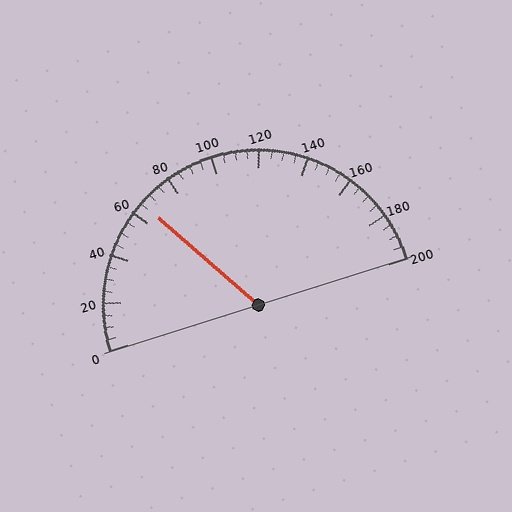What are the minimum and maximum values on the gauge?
The gauge ranges from 0 to 200.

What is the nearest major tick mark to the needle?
The nearest major tick mark is 60.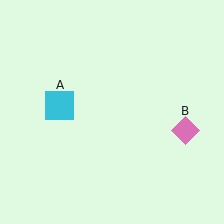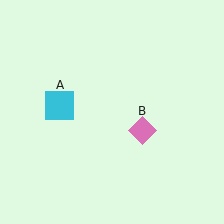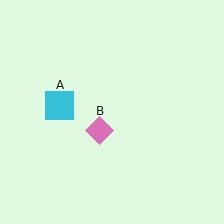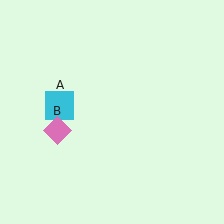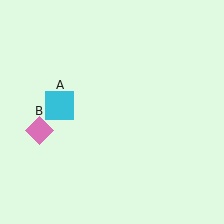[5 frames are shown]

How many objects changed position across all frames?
1 object changed position: pink diamond (object B).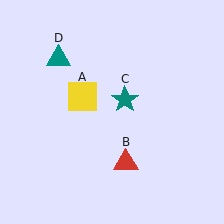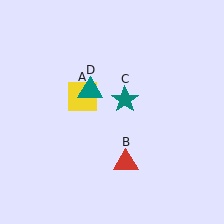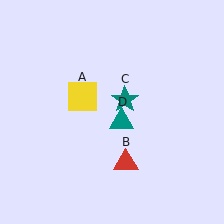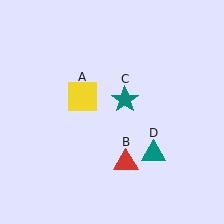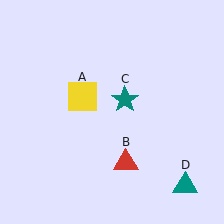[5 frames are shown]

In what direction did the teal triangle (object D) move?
The teal triangle (object D) moved down and to the right.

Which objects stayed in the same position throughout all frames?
Yellow square (object A) and red triangle (object B) and teal star (object C) remained stationary.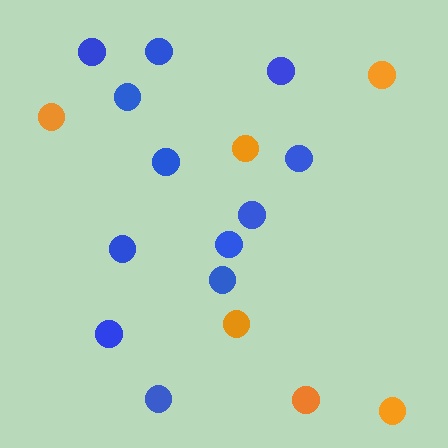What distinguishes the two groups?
There are 2 groups: one group of orange circles (6) and one group of blue circles (12).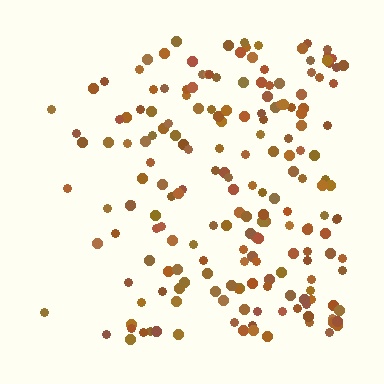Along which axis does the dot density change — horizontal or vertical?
Horizontal.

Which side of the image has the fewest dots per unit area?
The left.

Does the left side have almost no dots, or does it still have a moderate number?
Still a moderate number, just noticeably fewer than the right.